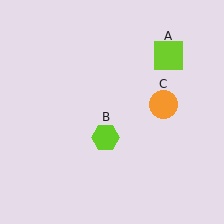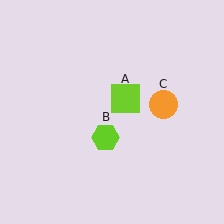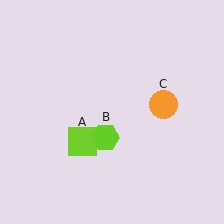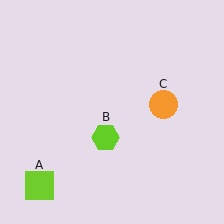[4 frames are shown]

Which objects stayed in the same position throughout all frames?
Lime hexagon (object B) and orange circle (object C) remained stationary.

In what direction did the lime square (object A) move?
The lime square (object A) moved down and to the left.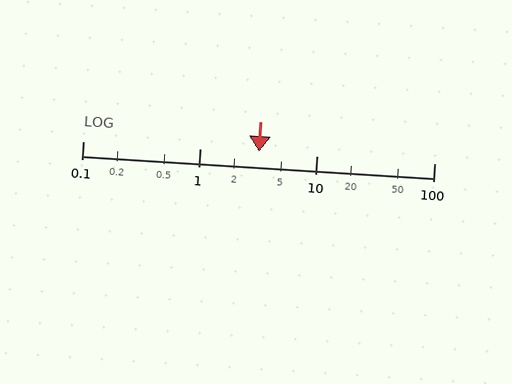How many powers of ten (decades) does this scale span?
The scale spans 3 decades, from 0.1 to 100.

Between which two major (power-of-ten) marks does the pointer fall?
The pointer is between 1 and 10.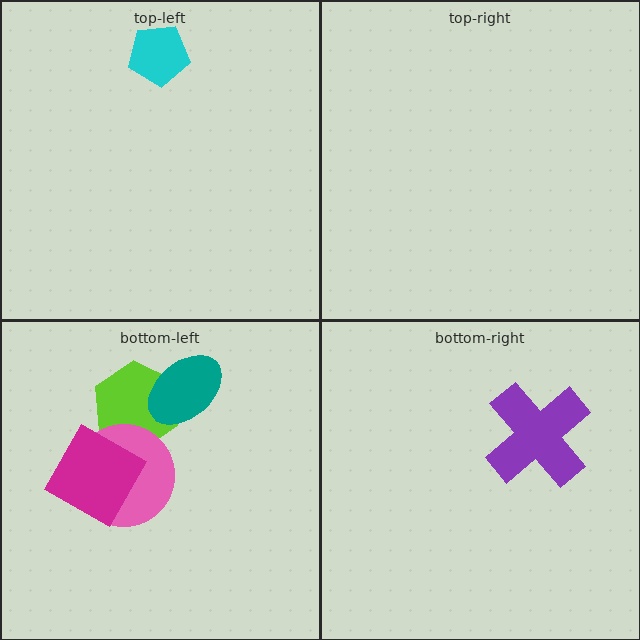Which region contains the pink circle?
The bottom-left region.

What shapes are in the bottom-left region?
The lime hexagon, the pink circle, the magenta diamond, the teal ellipse.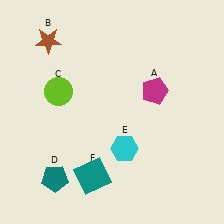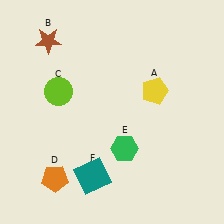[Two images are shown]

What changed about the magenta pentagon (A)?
In Image 1, A is magenta. In Image 2, it changed to yellow.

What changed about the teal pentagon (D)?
In Image 1, D is teal. In Image 2, it changed to orange.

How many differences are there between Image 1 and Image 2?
There are 3 differences between the two images.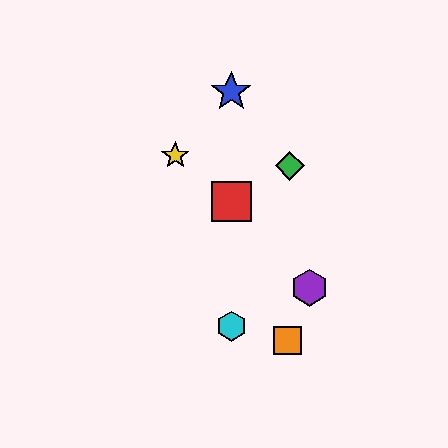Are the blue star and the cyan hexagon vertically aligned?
Yes, both are at x≈231.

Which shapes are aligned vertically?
The red square, the blue star, the cyan hexagon are aligned vertically.